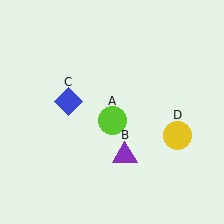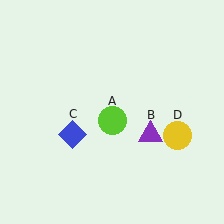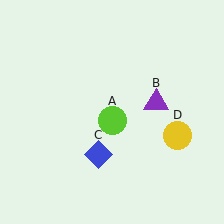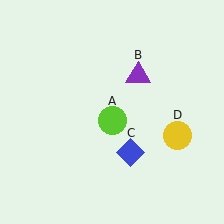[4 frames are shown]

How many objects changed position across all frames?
2 objects changed position: purple triangle (object B), blue diamond (object C).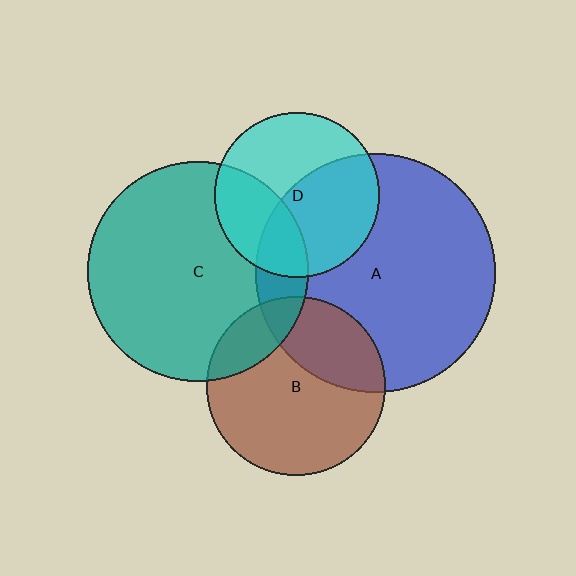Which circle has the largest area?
Circle A (blue).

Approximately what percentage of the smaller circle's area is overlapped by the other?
Approximately 50%.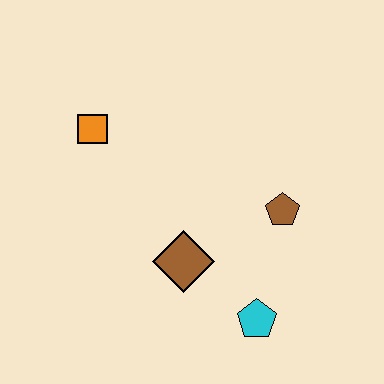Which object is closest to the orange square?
The brown diamond is closest to the orange square.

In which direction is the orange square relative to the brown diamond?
The orange square is above the brown diamond.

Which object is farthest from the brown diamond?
The orange square is farthest from the brown diamond.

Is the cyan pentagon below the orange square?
Yes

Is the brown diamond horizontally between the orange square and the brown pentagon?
Yes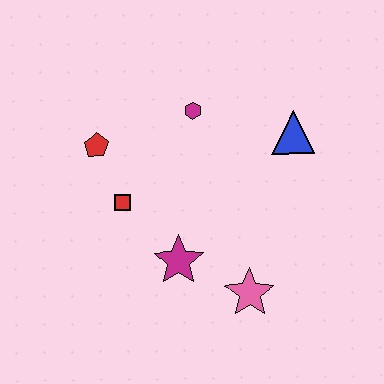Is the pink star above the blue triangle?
No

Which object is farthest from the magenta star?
The blue triangle is farthest from the magenta star.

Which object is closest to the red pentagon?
The red square is closest to the red pentagon.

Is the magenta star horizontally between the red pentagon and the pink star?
Yes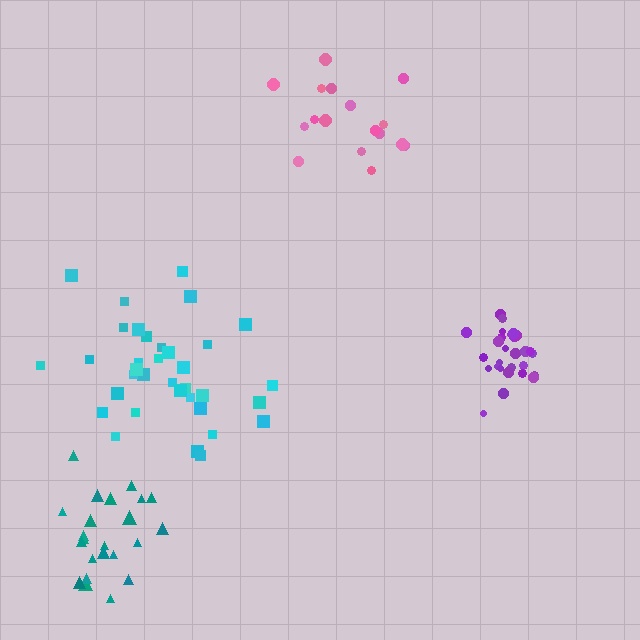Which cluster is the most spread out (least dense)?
Cyan.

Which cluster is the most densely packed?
Purple.